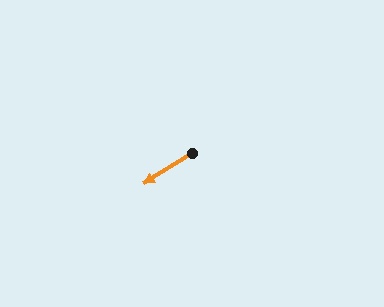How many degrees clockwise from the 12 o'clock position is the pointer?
Approximately 238 degrees.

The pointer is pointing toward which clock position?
Roughly 8 o'clock.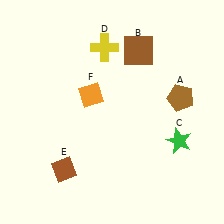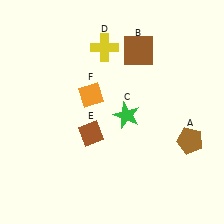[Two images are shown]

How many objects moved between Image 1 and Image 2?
3 objects moved between the two images.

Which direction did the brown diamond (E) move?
The brown diamond (E) moved up.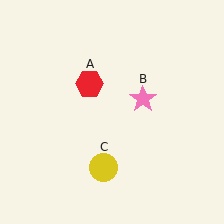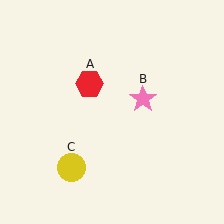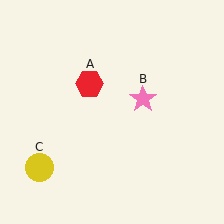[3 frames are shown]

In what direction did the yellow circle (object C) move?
The yellow circle (object C) moved left.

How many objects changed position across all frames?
1 object changed position: yellow circle (object C).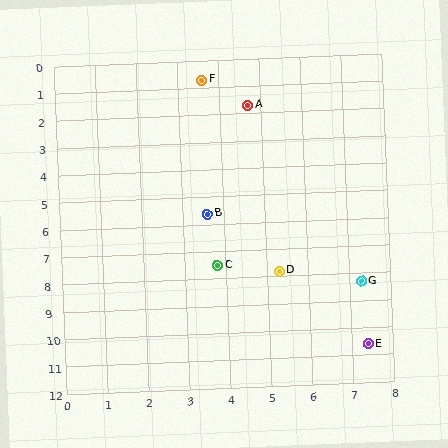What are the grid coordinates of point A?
Point A is at approximately (4.7, 1.7).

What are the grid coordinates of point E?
Point E is at approximately (7.4, 10.6).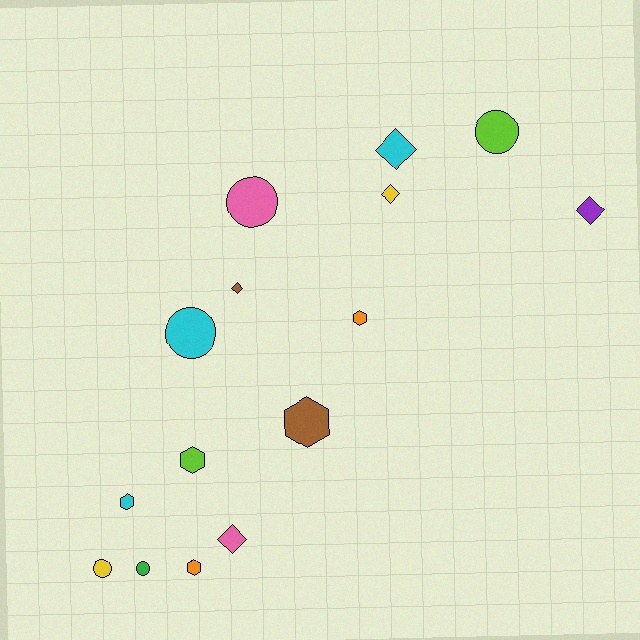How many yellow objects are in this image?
There are 2 yellow objects.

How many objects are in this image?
There are 15 objects.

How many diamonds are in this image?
There are 5 diamonds.